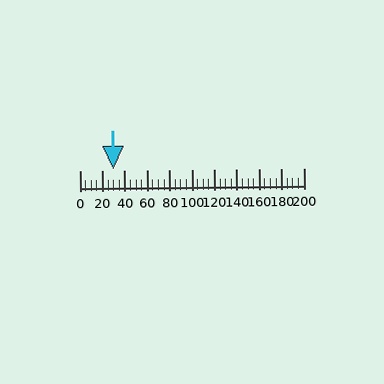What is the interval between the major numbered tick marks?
The major tick marks are spaced 20 units apart.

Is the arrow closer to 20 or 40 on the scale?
The arrow is closer to 40.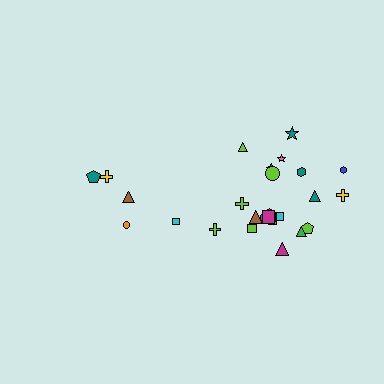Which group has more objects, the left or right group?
The right group.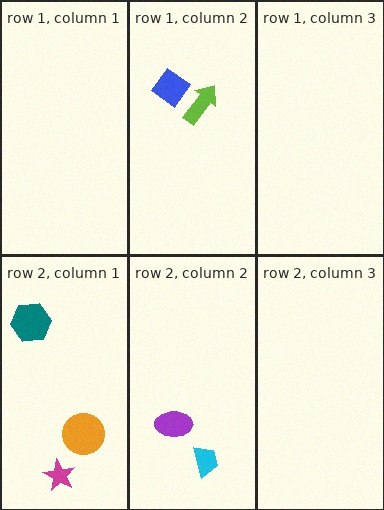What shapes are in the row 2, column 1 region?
The orange circle, the magenta star, the teal hexagon.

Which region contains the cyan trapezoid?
The row 2, column 2 region.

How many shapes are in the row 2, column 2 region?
2.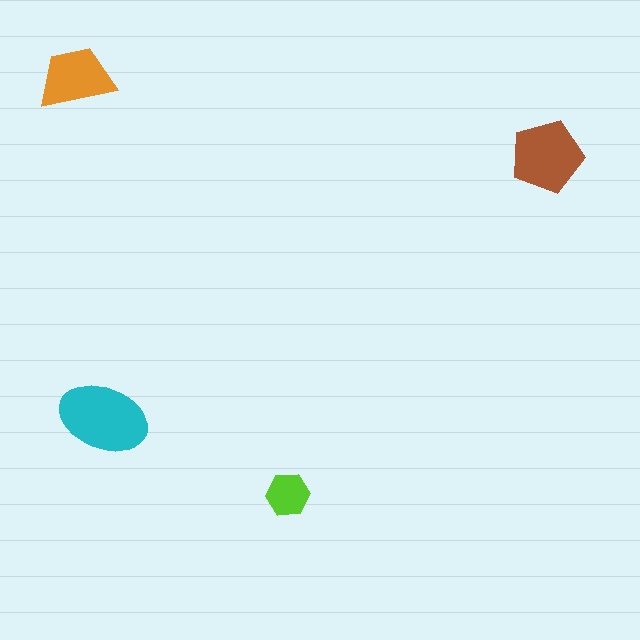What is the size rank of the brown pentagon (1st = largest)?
2nd.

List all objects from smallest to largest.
The lime hexagon, the orange trapezoid, the brown pentagon, the cyan ellipse.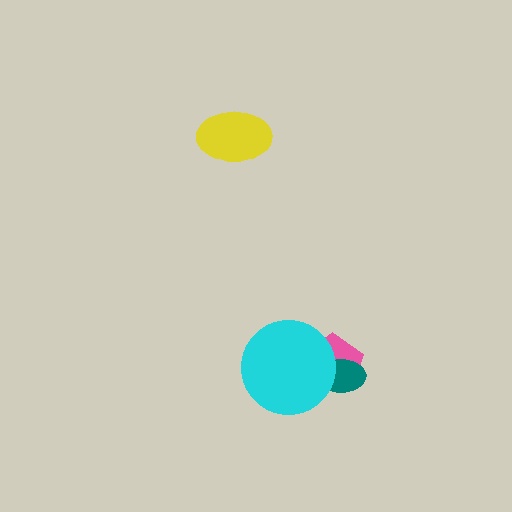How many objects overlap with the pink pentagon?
2 objects overlap with the pink pentagon.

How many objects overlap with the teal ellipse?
2 objects overlap with the teal ellipse.